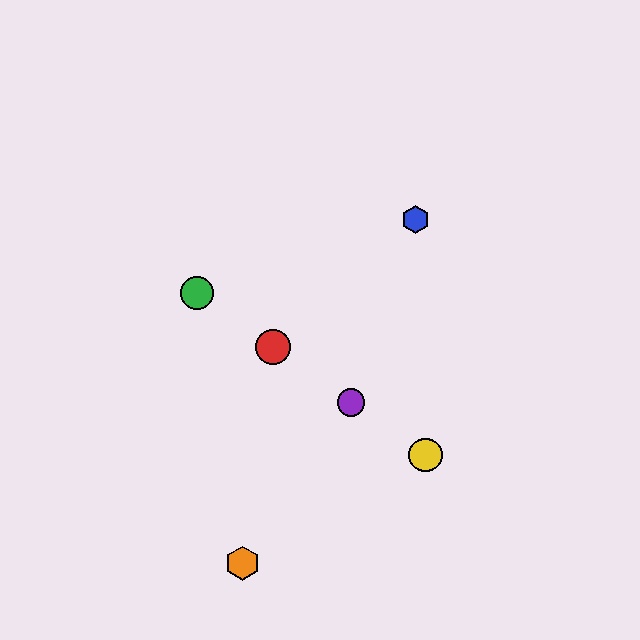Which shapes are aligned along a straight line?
The red circle, the green circle, the yellow circle, the purple circle are aligned along a straight line.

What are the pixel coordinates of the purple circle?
The purple circle is at (351, 402).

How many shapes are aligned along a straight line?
4 shapes (the red circle, the green circle, the yellow circle, the purple circle) are aligned along a straight line.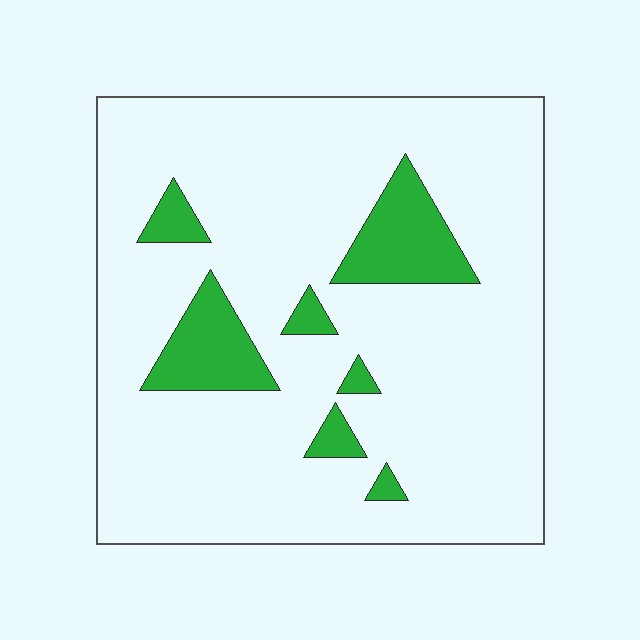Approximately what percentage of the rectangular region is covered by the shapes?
Approximately 15%.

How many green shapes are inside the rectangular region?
7.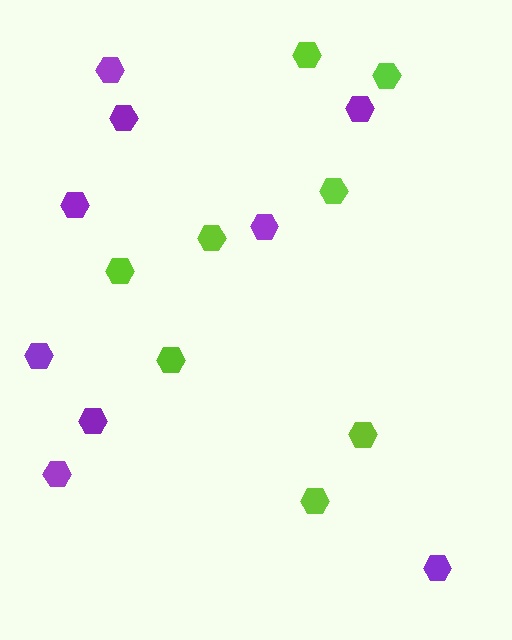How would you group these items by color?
There are 2 groups: one group of purple hexagons (9) and one group of lime hexagons (8).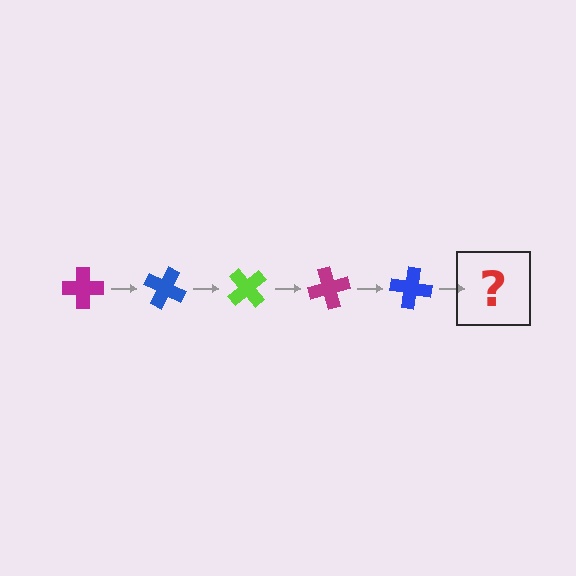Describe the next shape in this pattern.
It should be a lime cross, rotated 125 degrees from the start.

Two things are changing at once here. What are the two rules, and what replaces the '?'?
The two rules are that it rotates 25 degrees each step and the color cycles through magenta, blue, and lime. The '?' should be a lime cross, rotated 125 degrees from the start.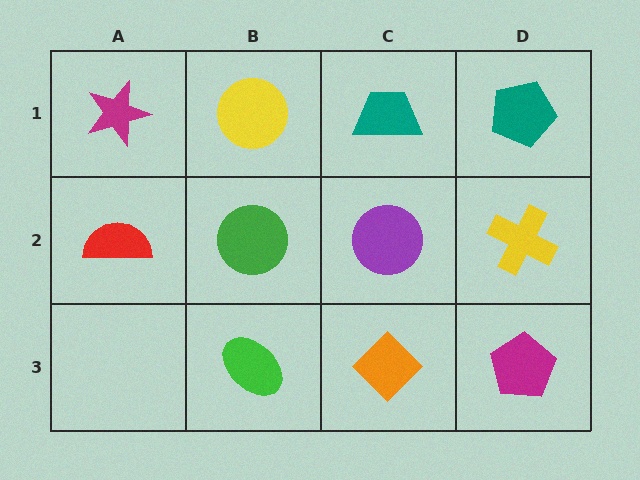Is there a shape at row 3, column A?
No, that cell is empty.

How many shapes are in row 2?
4 shapes.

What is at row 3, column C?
An orange diamond.